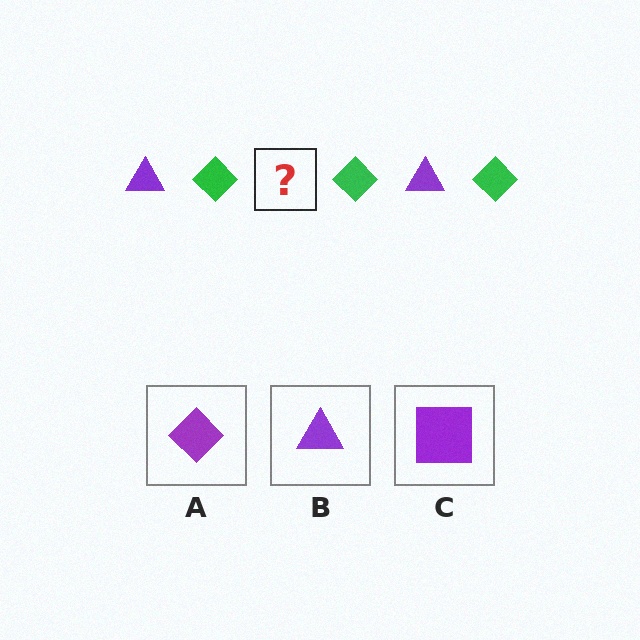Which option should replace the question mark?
Option B.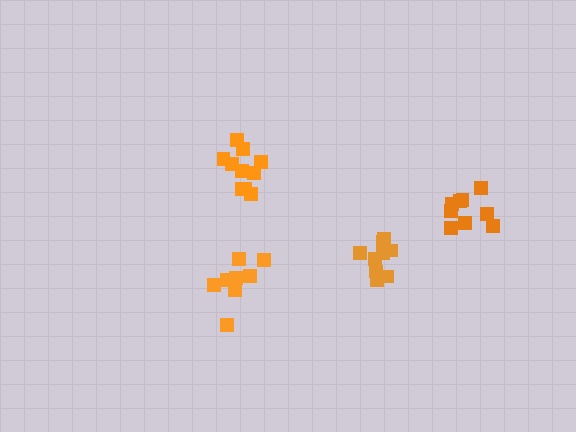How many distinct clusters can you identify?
There are 4 distinct clusters.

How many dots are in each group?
Group 1: 9 dots, Group 2: 8 dots, Group 3: 10 dots, Group 4: 9 dots (36 total).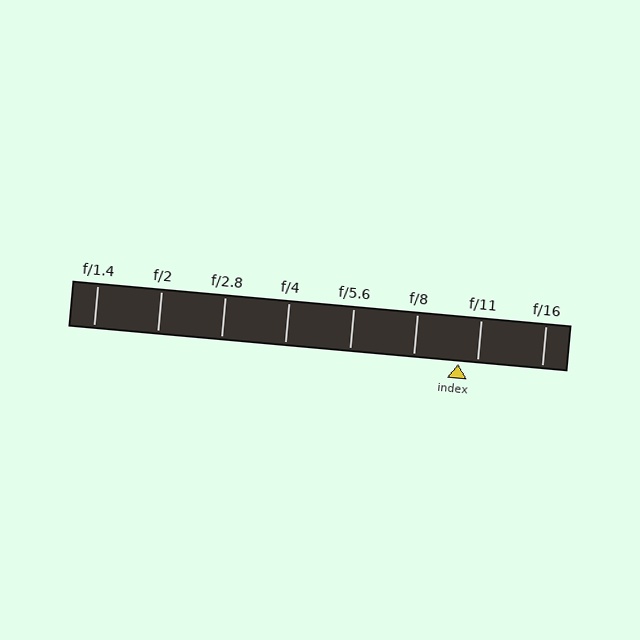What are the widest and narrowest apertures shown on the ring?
The widest aperture shown is f/1.4 and the narrowest is f/16.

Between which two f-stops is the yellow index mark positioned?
The index mark is between f/8 and f/11.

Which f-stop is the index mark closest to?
The index mark is closest to f/11.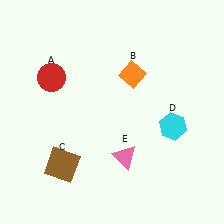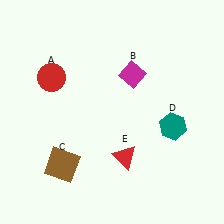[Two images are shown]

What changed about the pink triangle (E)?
In Image 1, E is pink. In Image 2, it changed to red.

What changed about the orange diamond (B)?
In Image 1, B is orange. In Image 2, it changed to magenta.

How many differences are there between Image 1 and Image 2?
There are 3 differences between the two images.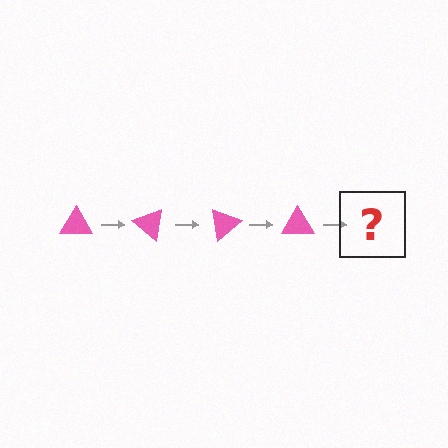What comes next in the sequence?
The next element should be a pink triangle rotated 160 degrees.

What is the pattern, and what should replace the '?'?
The pattern is that the triangle rotates 40 degrees each step. The '?' should be a pink triangle rotated 160 degrees.